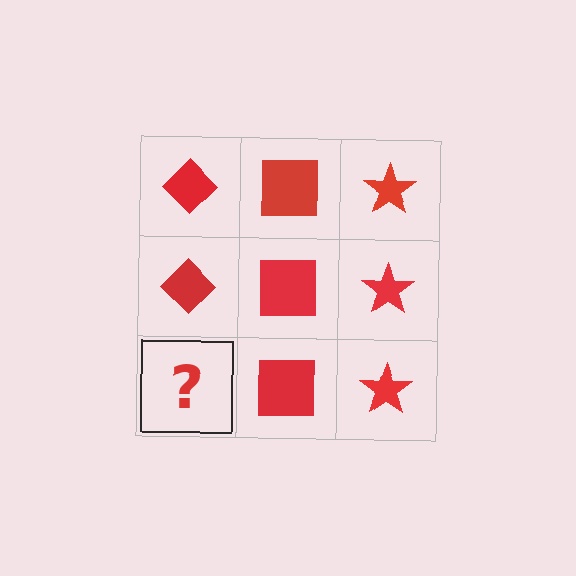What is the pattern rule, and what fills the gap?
The rule is that each column has a consistent shape. The gap should be filled with a red diamond.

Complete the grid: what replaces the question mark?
The question mark should be replaced with a red diamond.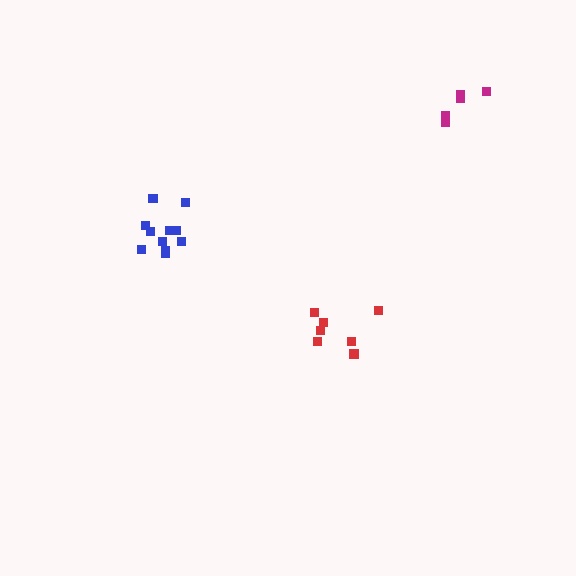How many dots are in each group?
Group 1: 7 dots, Group 2: 11 dots, Group 3: 5 dots (23 total).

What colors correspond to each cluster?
The clusters are colored: red, blue, magenta.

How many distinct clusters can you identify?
There are 3 distinct clusters.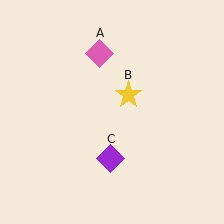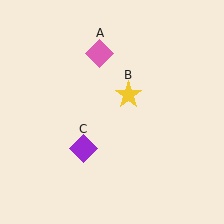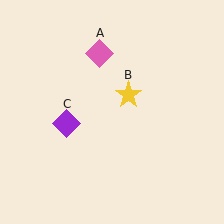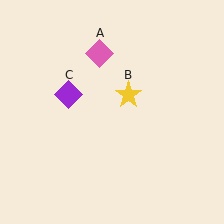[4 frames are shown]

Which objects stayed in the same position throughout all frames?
Pink diamond (object A) and yellow star (object B) remained stationary.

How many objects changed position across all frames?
1 object changed position: purple diamond (object C).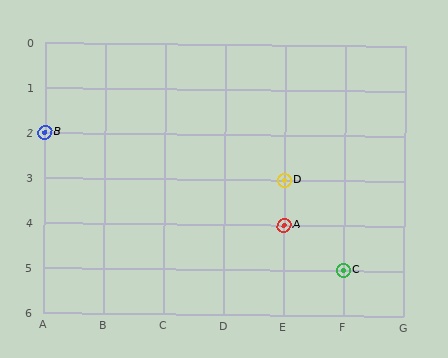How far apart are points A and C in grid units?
Points A and C are 1 column and 1 row apart (about 1.4 grid units diagonally).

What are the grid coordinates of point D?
Point D is at grid coordinates (E, 3).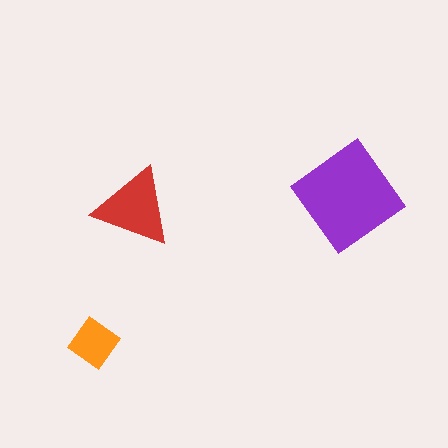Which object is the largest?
The purple diamond.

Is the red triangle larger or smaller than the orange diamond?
Larger.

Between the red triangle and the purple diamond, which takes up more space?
The purple diamond.